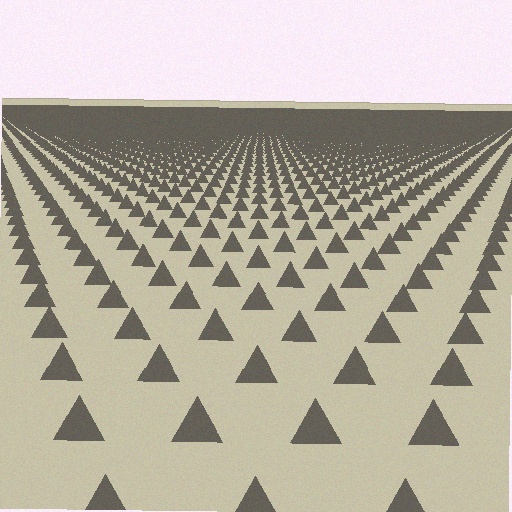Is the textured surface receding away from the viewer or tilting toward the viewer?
The surface is receding away from the viewer. Texture elements get smaller and denser toward the top.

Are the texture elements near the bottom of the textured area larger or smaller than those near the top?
Larger. Near the bottom, elements are closer to the viewer and appear at a bigger on-screen size.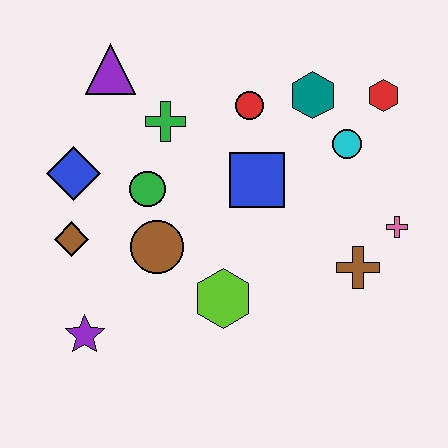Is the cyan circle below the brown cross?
No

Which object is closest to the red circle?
The teal hexagon is closest to the red circle.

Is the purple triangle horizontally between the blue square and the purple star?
Yes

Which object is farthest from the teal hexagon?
The purple star is farthest from the teal hexagon.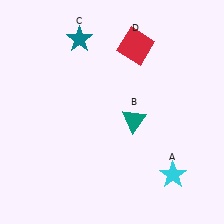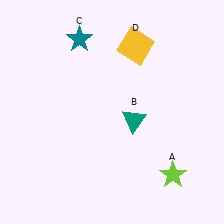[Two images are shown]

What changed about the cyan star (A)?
In Image 1, A is cyan. In Image 2, it changed to lime.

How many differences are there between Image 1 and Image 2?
There are 2 differences between the two images.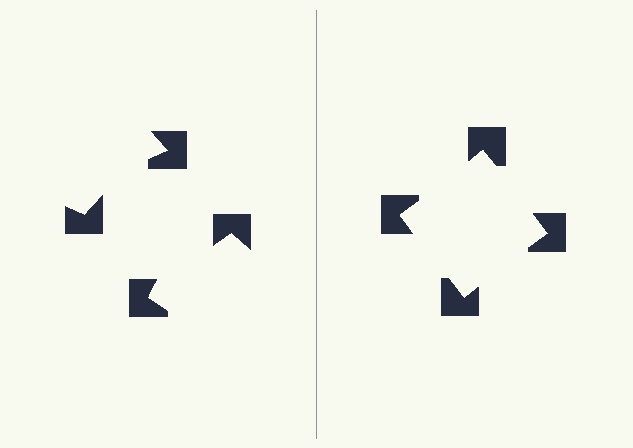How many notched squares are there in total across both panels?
8 — 4 on each side.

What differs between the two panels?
The notched squares are positioned identically on both sides; only the wedge orientations differ. On the right they align to a square; on the left they are misaligned.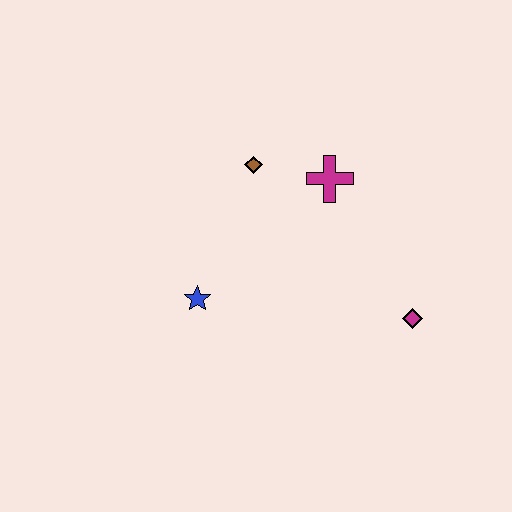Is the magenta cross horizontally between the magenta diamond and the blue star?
Yes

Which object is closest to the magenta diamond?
The magenta cross is closest to the magenta diamond.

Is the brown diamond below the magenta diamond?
No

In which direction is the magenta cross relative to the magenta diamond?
The magenta cross is above the magenta diamond.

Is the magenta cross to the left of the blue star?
No